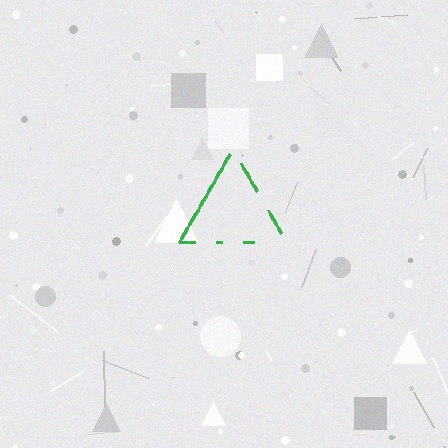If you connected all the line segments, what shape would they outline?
They would outline a triangle.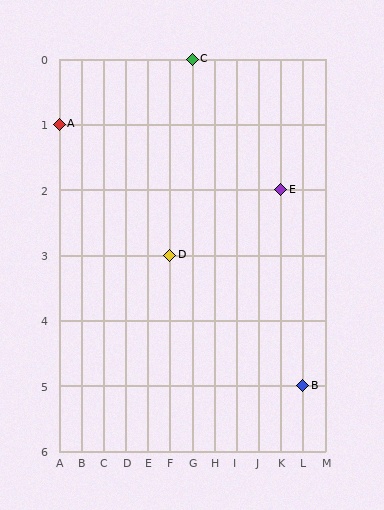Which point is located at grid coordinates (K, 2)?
Point E is at (K, 2).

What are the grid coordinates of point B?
Point B is at grid coordinates (L, 5).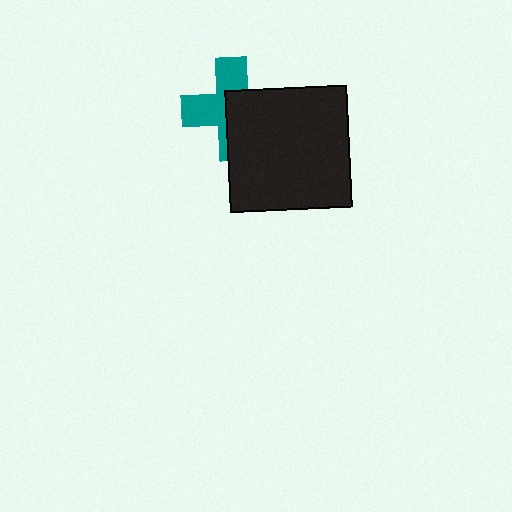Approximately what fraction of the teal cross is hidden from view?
Roughly 50% of the teal cross is hidden behind the black square.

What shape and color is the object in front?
The object in front is a black square.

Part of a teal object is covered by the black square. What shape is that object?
It is a cross.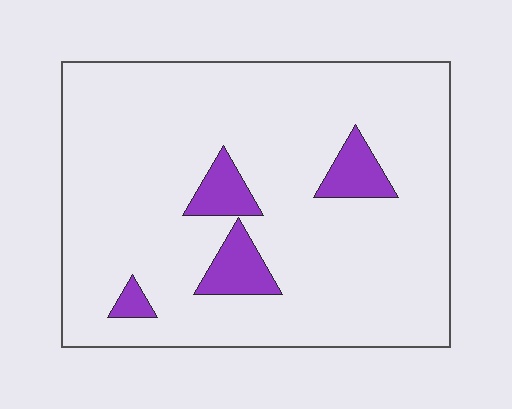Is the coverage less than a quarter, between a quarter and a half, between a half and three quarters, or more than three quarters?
Less than a quarter.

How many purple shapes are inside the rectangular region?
4.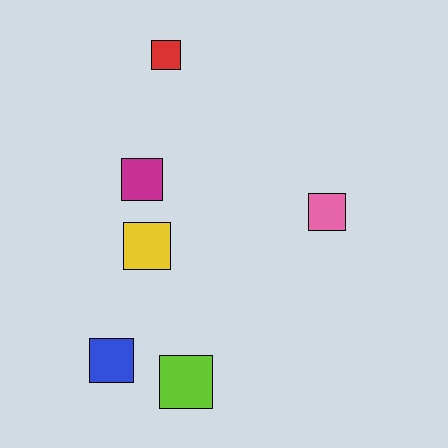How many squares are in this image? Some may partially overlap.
There are 6 squares.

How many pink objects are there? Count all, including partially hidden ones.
There is 1 pink object.